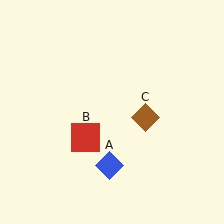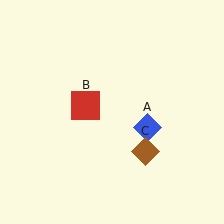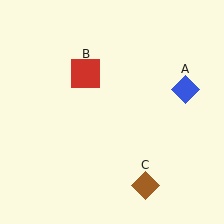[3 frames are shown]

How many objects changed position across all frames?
3 objects changed position: blue diamond (object A), red square (object B), brown diamond (object C).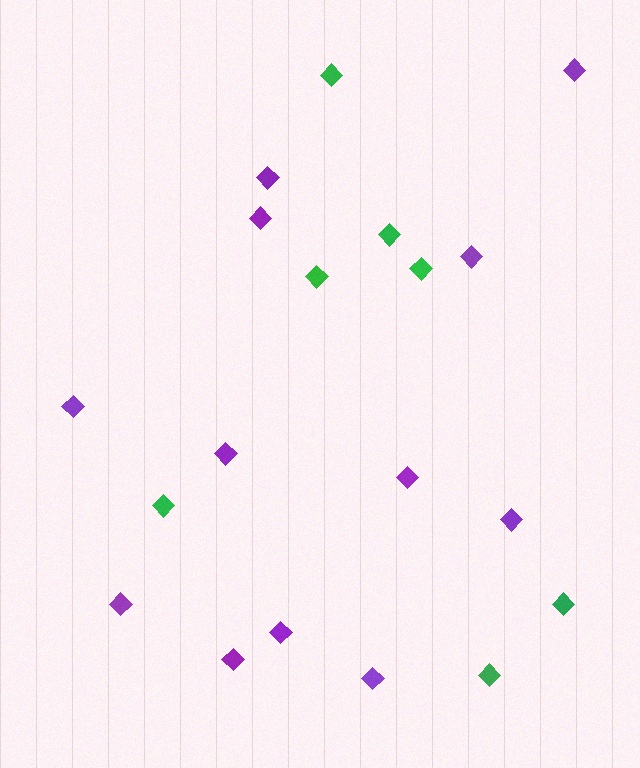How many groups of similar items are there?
There are 2 groups: one group of green diamonds (7) and one group of purple diamonds (12).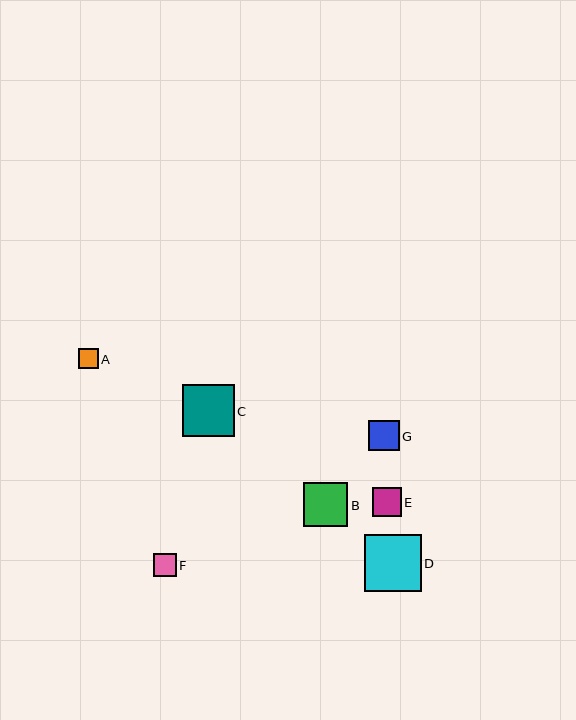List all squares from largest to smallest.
From largest to smallest: D, C, B, G, E, F, A.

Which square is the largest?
Square D is the largest with a size of approximately 57 pixels.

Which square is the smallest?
Square A is the smallest with a size of approximately 20 pixels.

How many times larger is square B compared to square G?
Square B is approximately 1.4 times the size of square G.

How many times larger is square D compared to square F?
Square D is approximately 2.5 times the size of square F.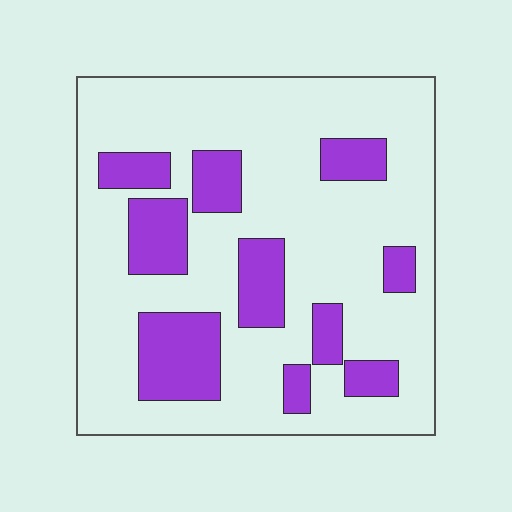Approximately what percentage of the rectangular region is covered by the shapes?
Approximately 25%.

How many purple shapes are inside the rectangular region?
10.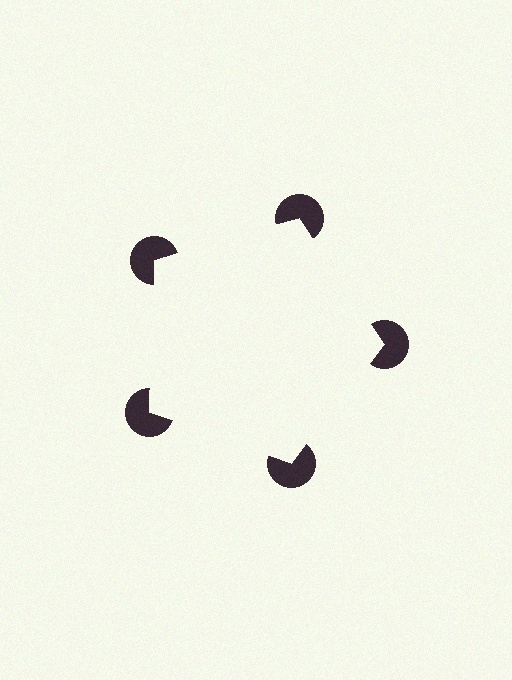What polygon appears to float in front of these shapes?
An illusory pentagon — its edges are inferred from the aligned wedge cuts in the pac-man discs, not physically drawn.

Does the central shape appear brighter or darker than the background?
It typically appears slightly brighter than the background, even though no actual brightness change is drawn.